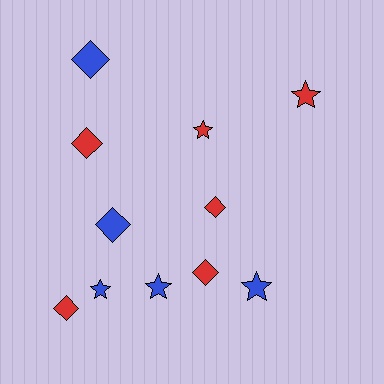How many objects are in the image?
There are 11 objects.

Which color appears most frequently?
Red, with 6 objects.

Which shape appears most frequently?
Diamond, with 6 objects.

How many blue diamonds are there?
There are 2 blue diamonds.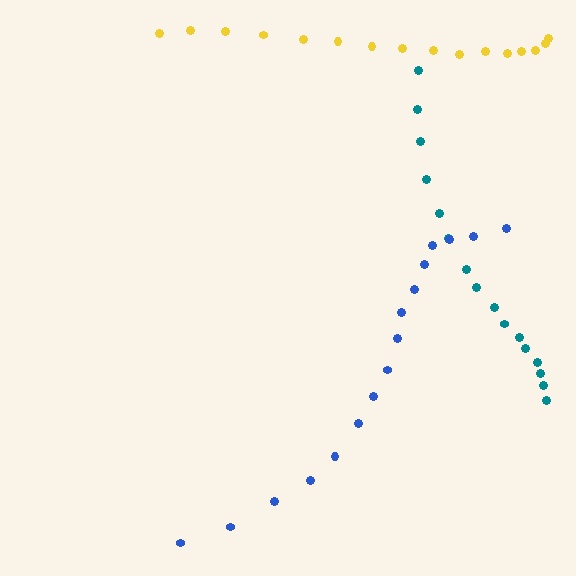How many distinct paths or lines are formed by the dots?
There are 3 distinct paths.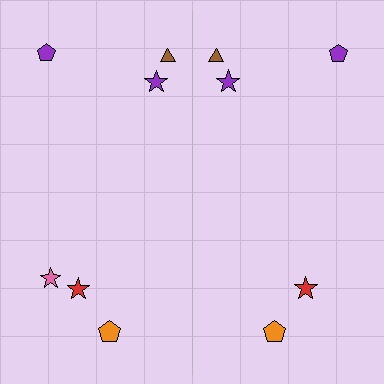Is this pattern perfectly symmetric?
No, the pattern is not perfectly symmetric. A pink star is missing from the right side.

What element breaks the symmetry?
A pink star is missing from the right side.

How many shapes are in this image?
There are 11 shapes in this image.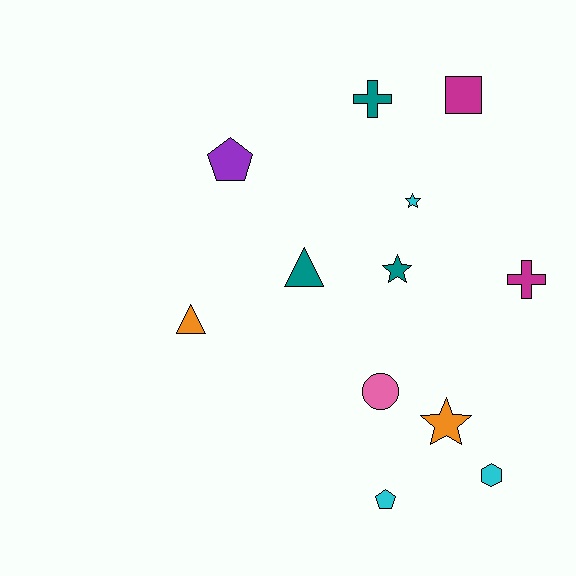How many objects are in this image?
There are 12 objects.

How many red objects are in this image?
There are no red objects.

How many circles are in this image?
There is 1 circle.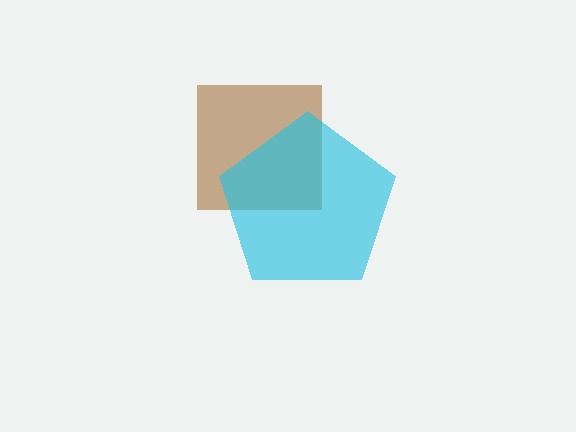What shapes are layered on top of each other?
The layered shapes are: a brown square, a cyan pentagon.